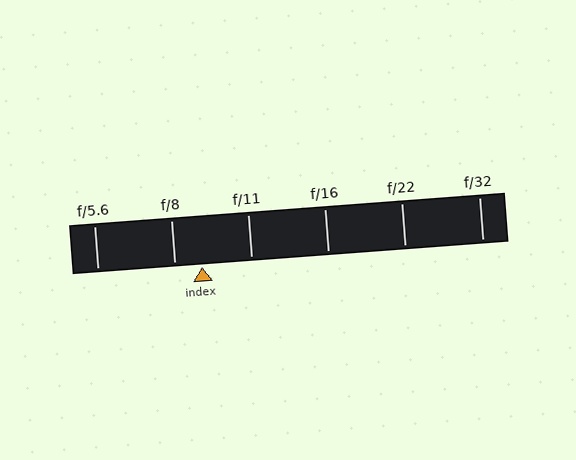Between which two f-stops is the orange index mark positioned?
The index mark is between f/8 and f/11.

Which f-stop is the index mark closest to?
The index mark is closest to f/8.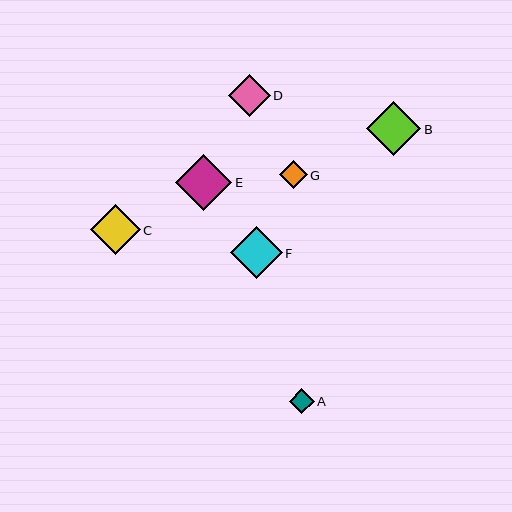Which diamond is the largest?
Diamond E is the largest with a size of approximately 56 pixels.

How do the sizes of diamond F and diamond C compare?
Diamond F and diamond C are approximately the same size.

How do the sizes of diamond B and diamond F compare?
Diamond B and diamond F are approximately the same size.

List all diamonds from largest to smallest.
From largest to smallest: E, B, F, C, D, G, A.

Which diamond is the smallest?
Diamond A is the smallest with a size of approximately 25 pixels.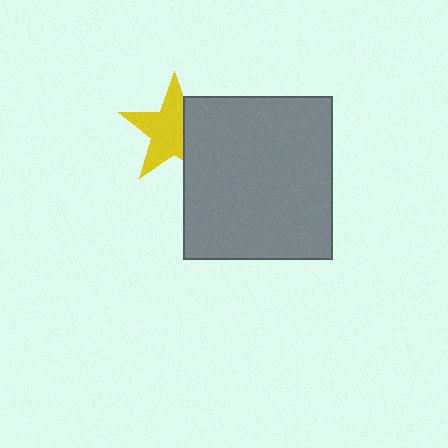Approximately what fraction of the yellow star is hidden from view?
Roughly 34% of the yellow star is hidden behind the gray rectangle.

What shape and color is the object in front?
The object in front is a gray rectangle.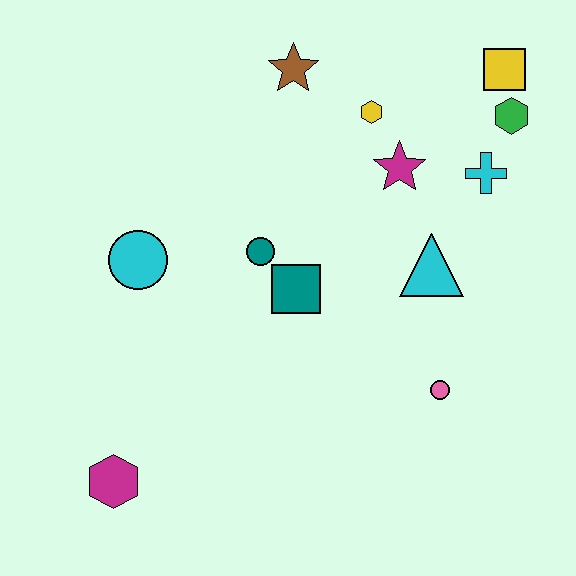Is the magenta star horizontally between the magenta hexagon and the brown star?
No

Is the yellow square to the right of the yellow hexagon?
Yes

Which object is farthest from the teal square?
The yellow square is farthest from the teal square.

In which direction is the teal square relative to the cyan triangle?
The teal square is to the left of the cyan triangle.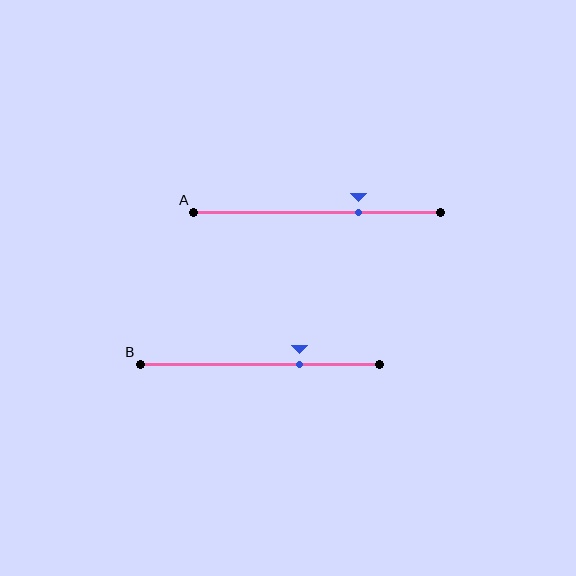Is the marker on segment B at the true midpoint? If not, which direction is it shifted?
No, the marker on segment B is shifted to the right by about 17% of the segment length.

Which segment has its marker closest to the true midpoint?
Segment B has its marker closest to the true midpoint.